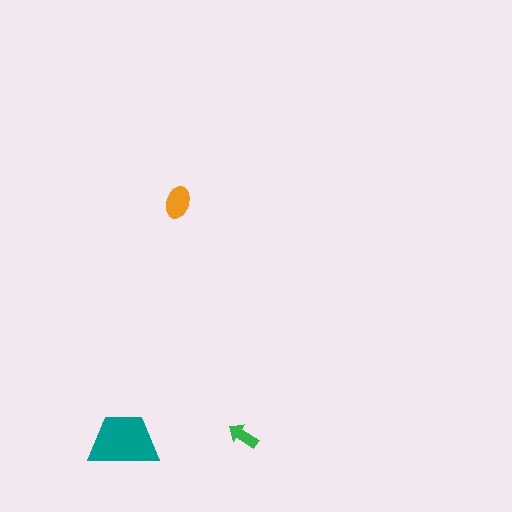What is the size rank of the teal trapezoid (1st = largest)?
1st.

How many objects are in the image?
There are 3 objects in the image.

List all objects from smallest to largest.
The green arrow, the orange ellipse, the teal trapezoid.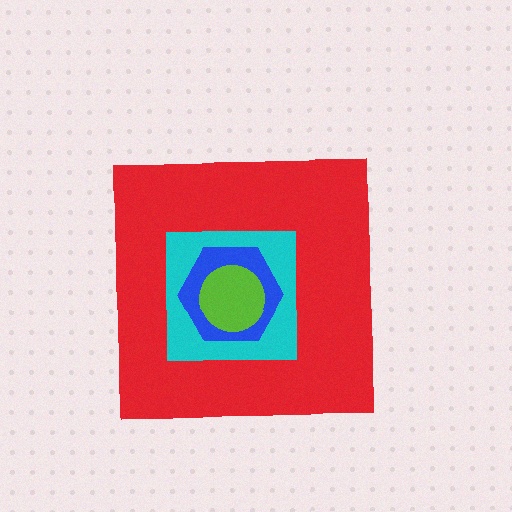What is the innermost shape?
The lime circle.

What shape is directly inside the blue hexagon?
The lime circle.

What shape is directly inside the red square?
The cyan square.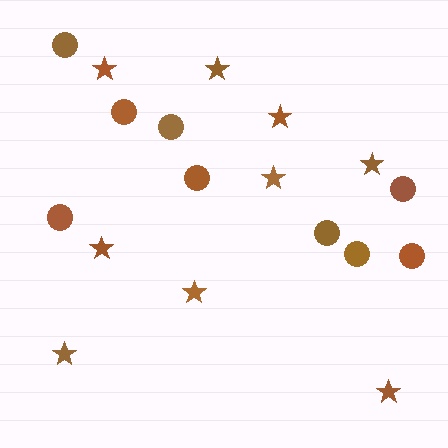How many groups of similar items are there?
There are 2 groups: one group of stars (9) and one group of circles (9).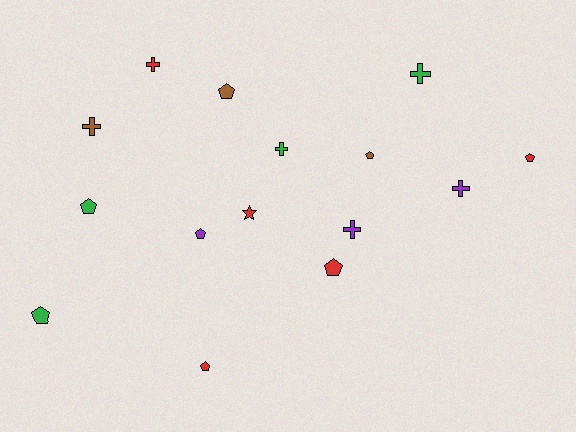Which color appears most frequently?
Red, with 5 objects.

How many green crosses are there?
There are 2 green crosses.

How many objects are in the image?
There are 15 objects.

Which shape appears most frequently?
Pentagon, with 8 objects.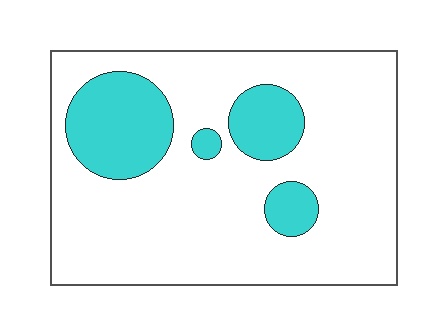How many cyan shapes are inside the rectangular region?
4.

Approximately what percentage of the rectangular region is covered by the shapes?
Approximately 20%.